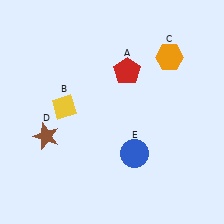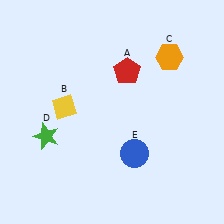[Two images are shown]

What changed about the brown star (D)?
In Image 1, D is brown. In Image 2, it changed to green.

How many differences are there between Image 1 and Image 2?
There is 1 difference between the two images.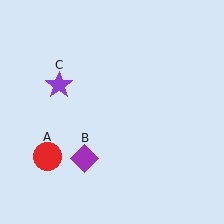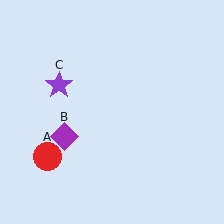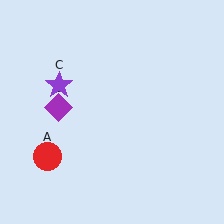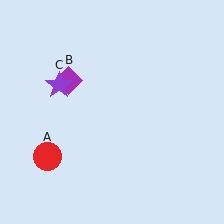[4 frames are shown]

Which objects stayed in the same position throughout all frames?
Red circle (object A) and purple star (object C) remained stationary.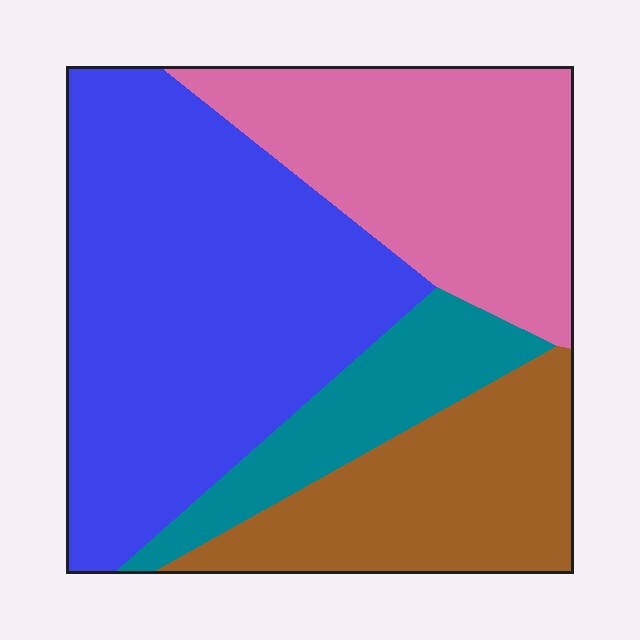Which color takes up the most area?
Blue, at roughly 45%.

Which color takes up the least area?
Teal, at roughly 10%.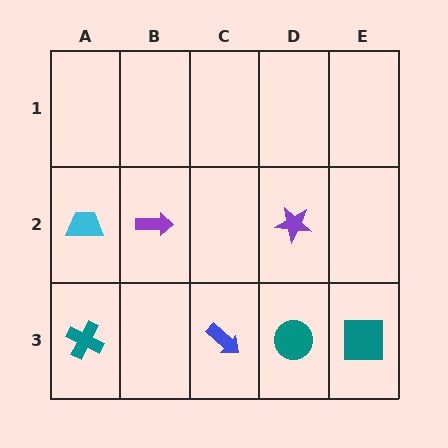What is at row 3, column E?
A teal square.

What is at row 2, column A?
A cyan trapezoid.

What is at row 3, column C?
A blue arrow.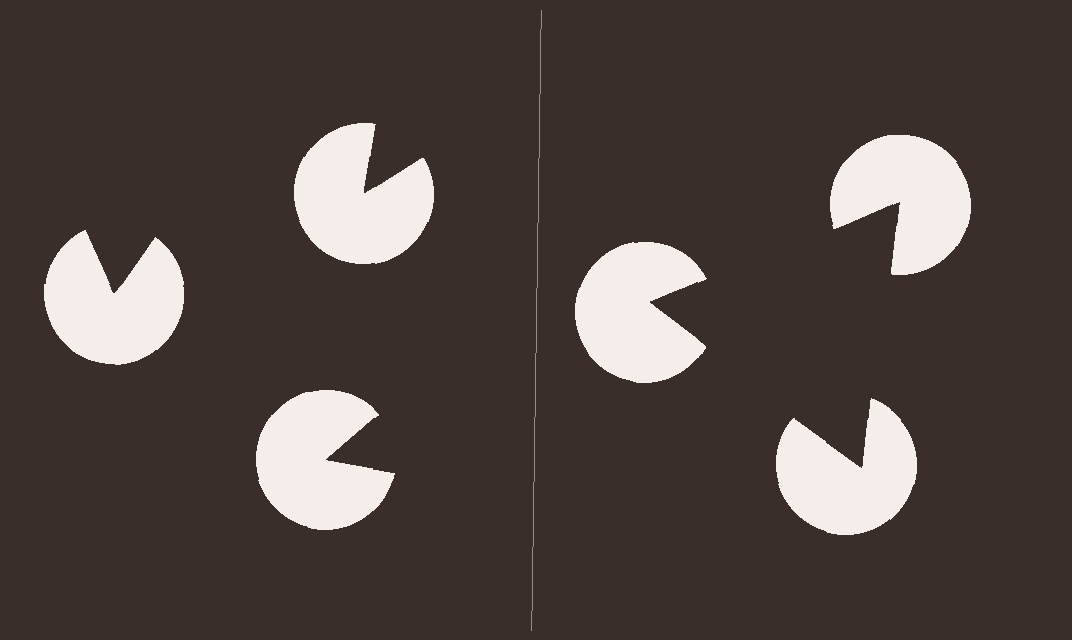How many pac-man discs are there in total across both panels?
6 — 3 on each side.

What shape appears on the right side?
An illusory triangle.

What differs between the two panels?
The pac-man discs are positioned identically on both sides; only the wedge orientations differ. On the right they align to a triangle; on the left they are misaligned.